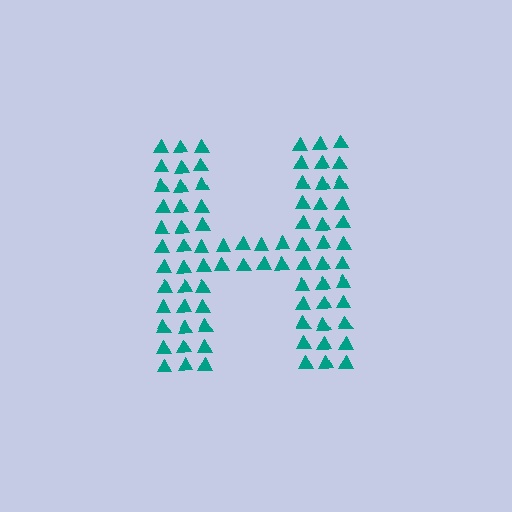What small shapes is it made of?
It is made of small triangles.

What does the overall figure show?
The overall figure shows the letter H.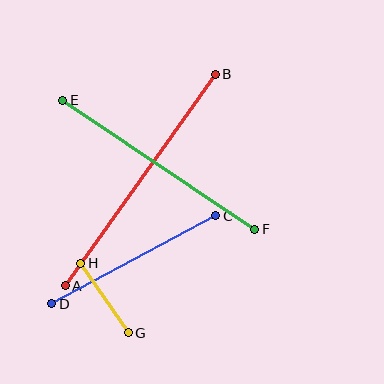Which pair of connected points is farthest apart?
Points A and B are farthest apart.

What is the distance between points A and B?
The distance is approximately 260 pixels.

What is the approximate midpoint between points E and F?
The midpoint is at approximately (159, 165) pixels.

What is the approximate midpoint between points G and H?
The midpoint is at approximately (105, 298) pixels.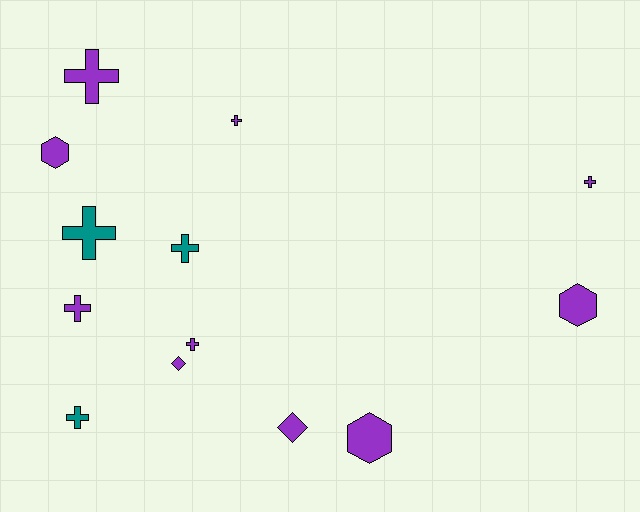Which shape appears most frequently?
Cross, with 8 objects.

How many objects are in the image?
There are 13 objects.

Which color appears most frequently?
Purple, with 10 objects.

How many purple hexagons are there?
There are 3 purple hexagons.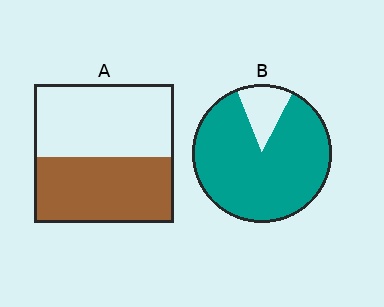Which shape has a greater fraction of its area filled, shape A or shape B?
Shape B.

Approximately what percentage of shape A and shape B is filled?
A is approximately 45% and B is approximately 85%.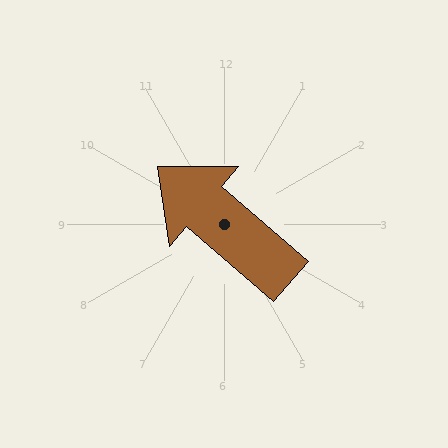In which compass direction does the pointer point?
Northwest.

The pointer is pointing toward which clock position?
Roughly 10 o'clock.